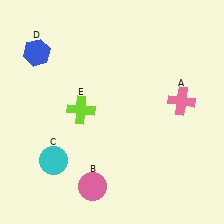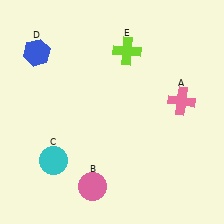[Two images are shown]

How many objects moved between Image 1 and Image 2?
1 object moved between the two images.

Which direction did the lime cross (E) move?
The lime cross (E) moved up.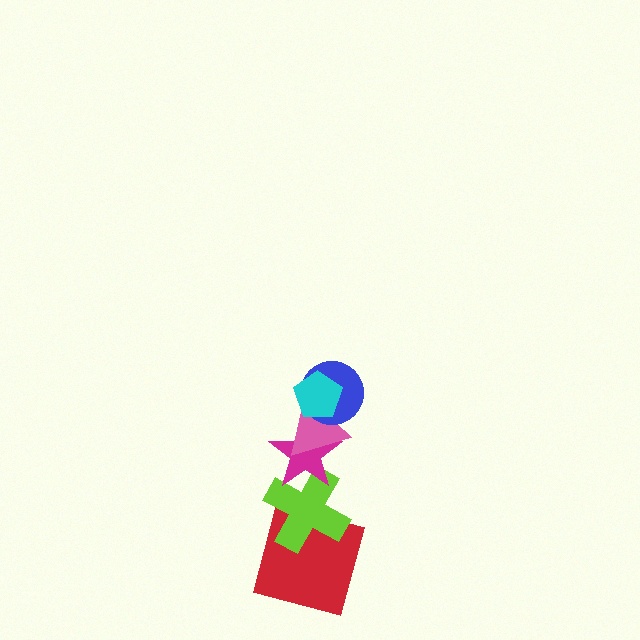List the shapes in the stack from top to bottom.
From top to bottom: the cyan pentagon, the blue circle, the pink triangle, the magenta star, the lime cross, the red square.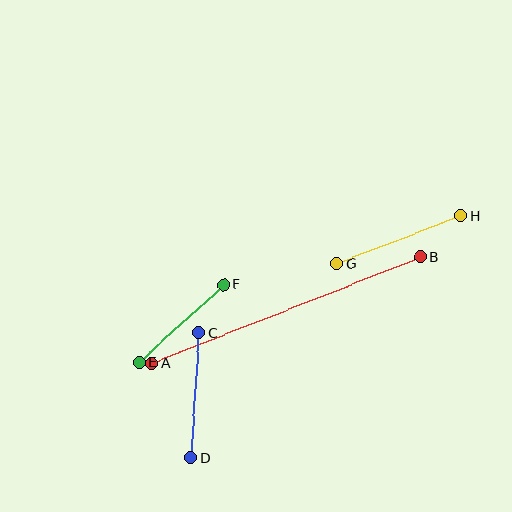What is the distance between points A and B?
The distance is approximately 289 pixels.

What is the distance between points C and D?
The distance is approximately 125 pixels.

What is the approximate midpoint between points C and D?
The midpoint is at approximately (195, 395) pixels.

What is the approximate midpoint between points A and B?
The midpoint is at approximately (286, 310) pixels.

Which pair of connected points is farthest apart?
Points A and B are farthest apart.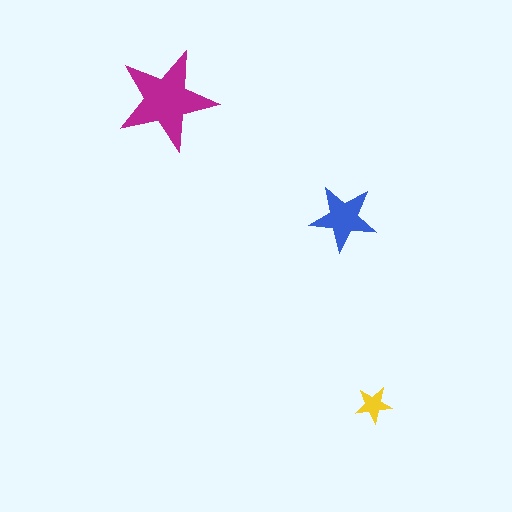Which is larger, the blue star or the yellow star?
The blue one.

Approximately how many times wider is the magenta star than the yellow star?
About 3 times wider.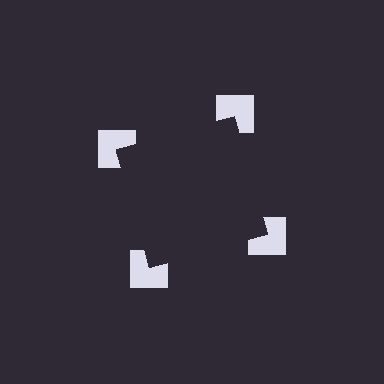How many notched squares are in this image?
There are 4 — one at each vertex of the illusory square.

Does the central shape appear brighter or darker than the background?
It typically appears slightly darker than the background, even though no actual brightness change is drawn.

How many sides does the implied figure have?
4 sides.